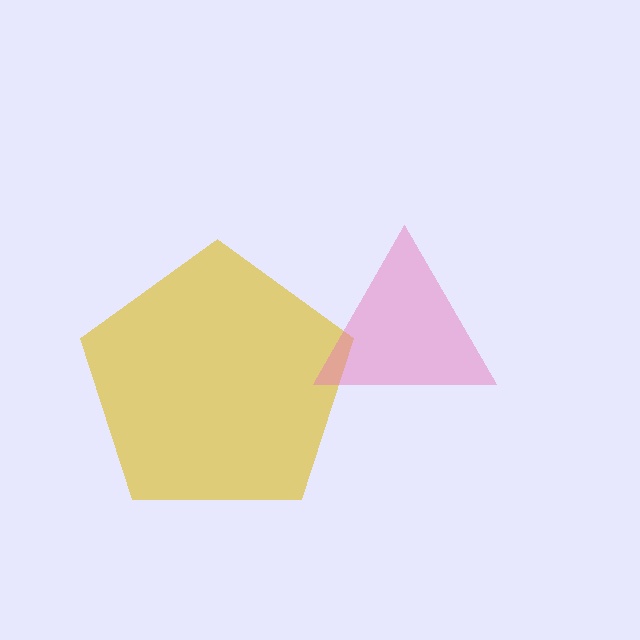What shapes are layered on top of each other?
The layered shapes are: a yellow pentagon, a pink triangle.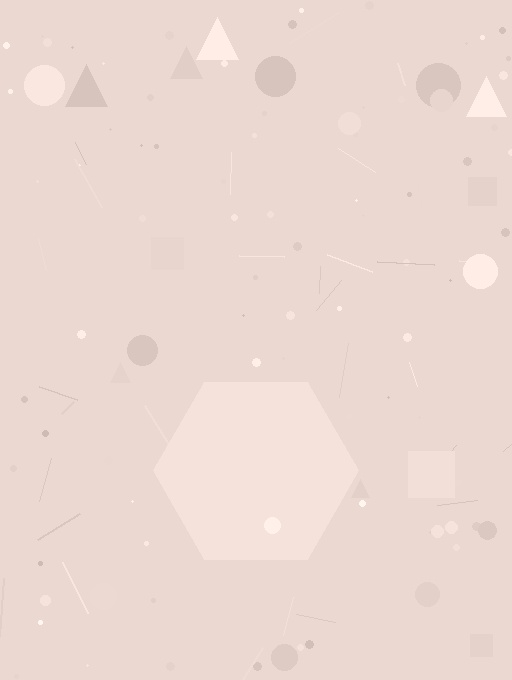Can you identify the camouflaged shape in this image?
The camouflaged shape is a hexagon.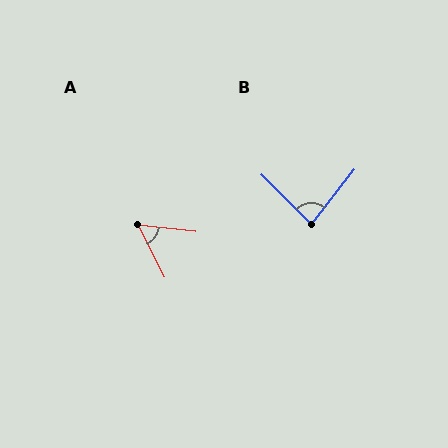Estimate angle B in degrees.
Approximately 83 degrees.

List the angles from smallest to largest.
A (57°), B (83°).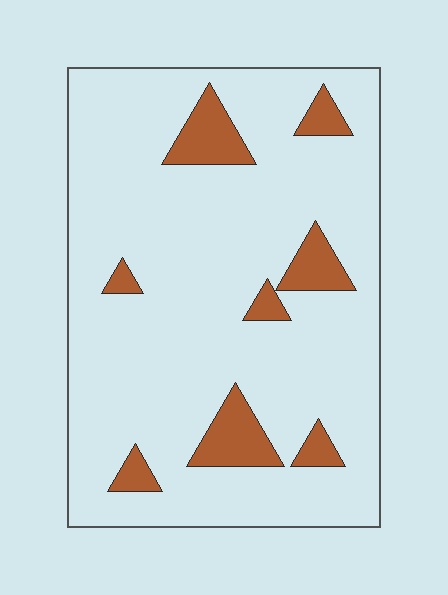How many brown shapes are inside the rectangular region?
8.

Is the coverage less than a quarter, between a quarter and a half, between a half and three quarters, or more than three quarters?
Less than a quarter.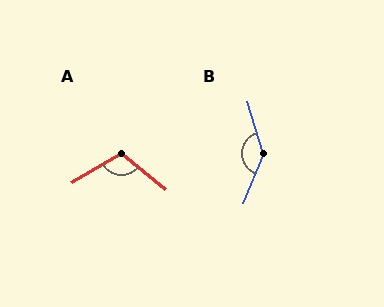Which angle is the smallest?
A, at approximately 111 degrees.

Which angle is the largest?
B, at approximately 141 degrees.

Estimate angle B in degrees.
Approximately 141 degrees.